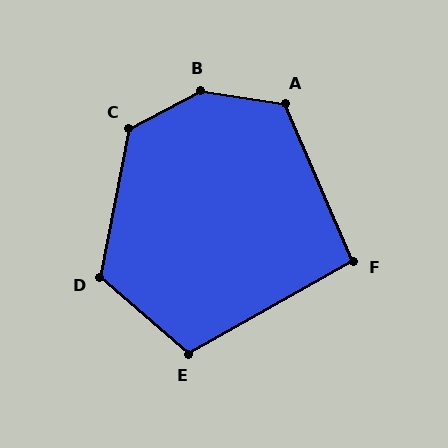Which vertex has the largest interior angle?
B, at approximately 144 degrees.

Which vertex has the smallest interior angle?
F, at approximately 96 degrees.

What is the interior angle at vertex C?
Approximately 128 degrees (obtuse).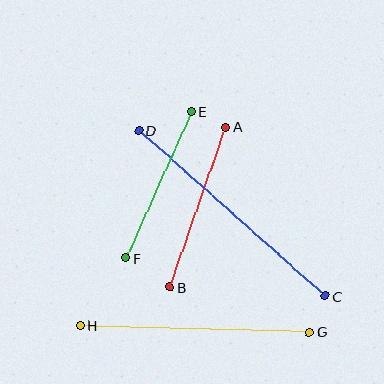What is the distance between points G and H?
The distance is approximately 229 pixels.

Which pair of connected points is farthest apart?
Points C and D are farthest apart.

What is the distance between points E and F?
The distance is approximately 160 pixels.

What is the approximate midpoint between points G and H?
The midpoint is at approximately (195, 329) pixels.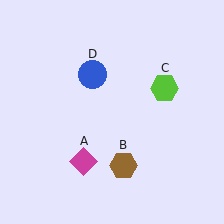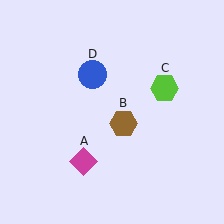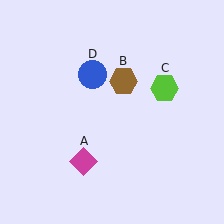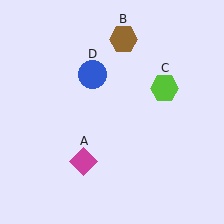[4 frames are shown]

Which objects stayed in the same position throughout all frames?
Magenta diamond (object A) and lime hexagon (object C) and blue circle (object D) remained stationary.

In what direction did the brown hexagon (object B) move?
The brown hexagon (object B) moved up.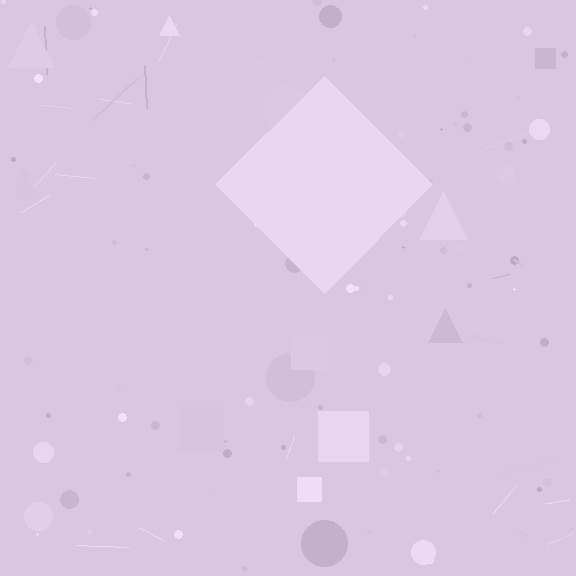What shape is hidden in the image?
A diamond is hidden in the image.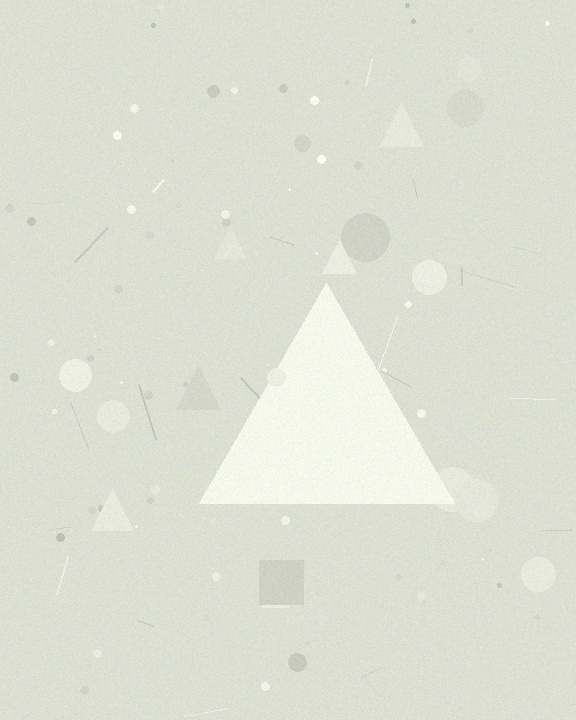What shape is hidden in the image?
A triangle is hidden in the image.